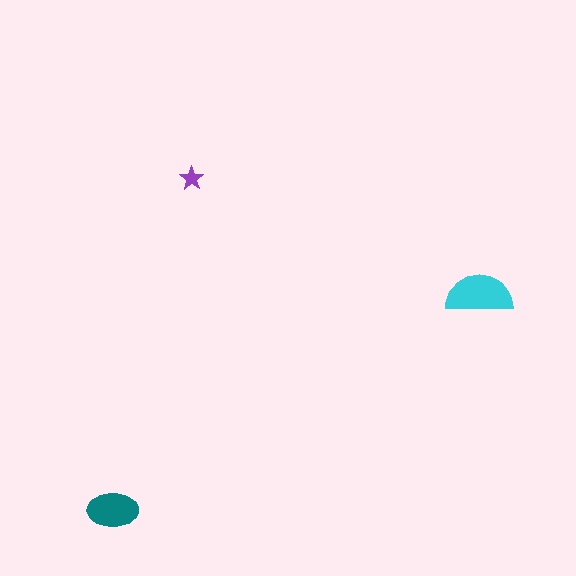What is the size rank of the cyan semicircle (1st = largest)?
1st.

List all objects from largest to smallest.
The cyan semicircle, the teal ellipse, the purple star.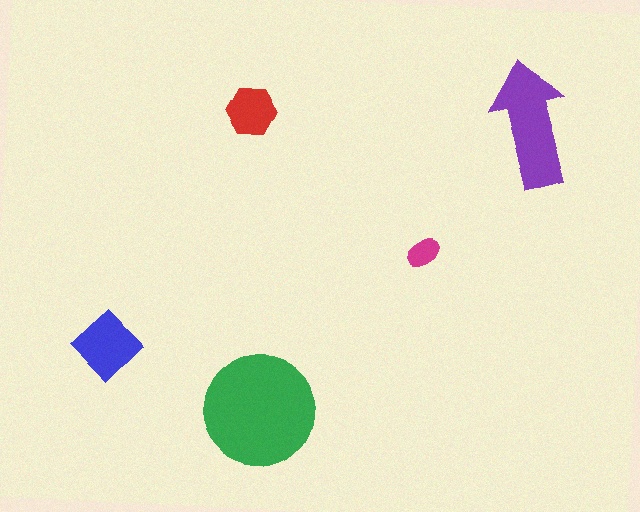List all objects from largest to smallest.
The green circle, the purple arrow, the blue diamond, the red hexagon, the magenta ellipse.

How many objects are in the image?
There are 5 objects in the image.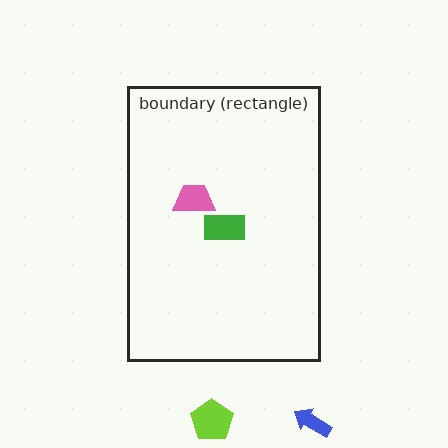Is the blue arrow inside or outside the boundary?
Outside.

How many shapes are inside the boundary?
2 inside, 2 outside.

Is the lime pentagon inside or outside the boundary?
Outside.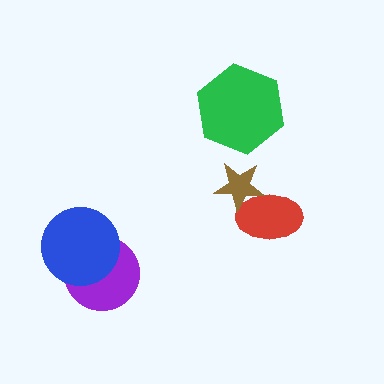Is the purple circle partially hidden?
Yes, it is partially covered by another shape.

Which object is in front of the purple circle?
The blue circle is in front of the purple circle.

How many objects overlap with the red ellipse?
1 object overlaps with the red ellipse.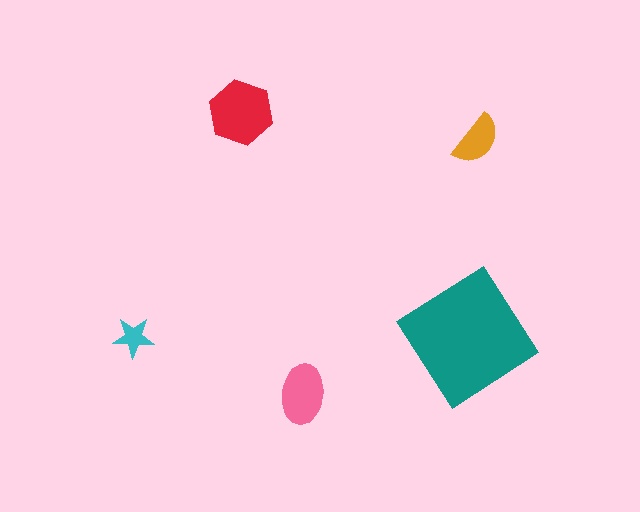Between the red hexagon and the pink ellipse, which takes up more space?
The red hexagon.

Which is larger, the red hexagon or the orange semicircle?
The red hexagon.